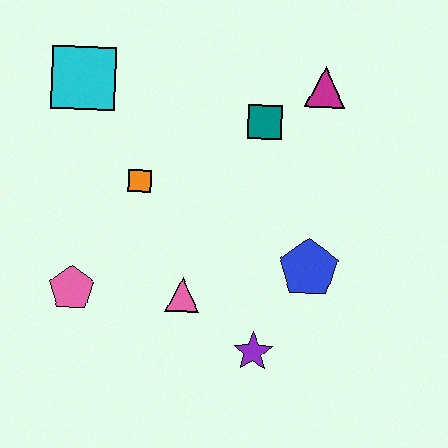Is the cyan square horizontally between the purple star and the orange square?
No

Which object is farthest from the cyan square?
The purple star is farthest from the cyan square.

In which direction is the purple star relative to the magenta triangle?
The purple star is below the magenta triangle.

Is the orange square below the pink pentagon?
No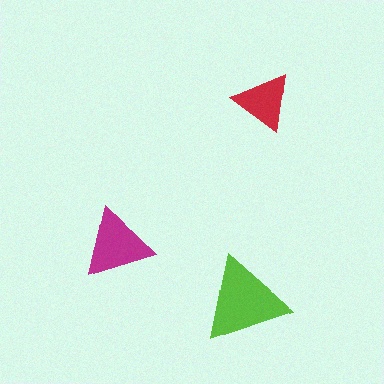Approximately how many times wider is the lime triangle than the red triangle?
About 1.5 times wider.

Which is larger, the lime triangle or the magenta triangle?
The lime one.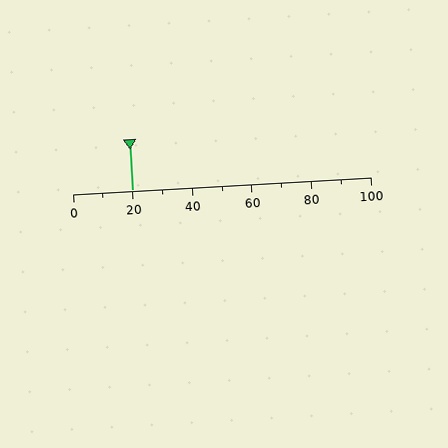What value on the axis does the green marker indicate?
The marker indicates approximately 20.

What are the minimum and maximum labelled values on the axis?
The axis runs from 0 to 100.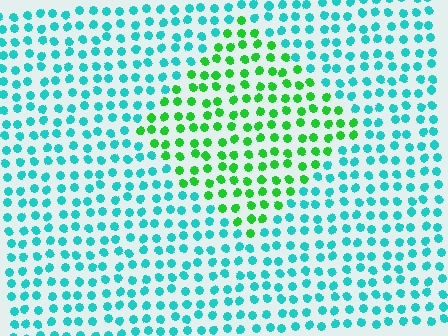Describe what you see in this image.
The image is filled with small cyan elements in a uniform arrangement. A diamond-shaped region is visible where the elements are tinted to a slightly different hue, forming a subtle color boundary.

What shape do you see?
I see a diamond.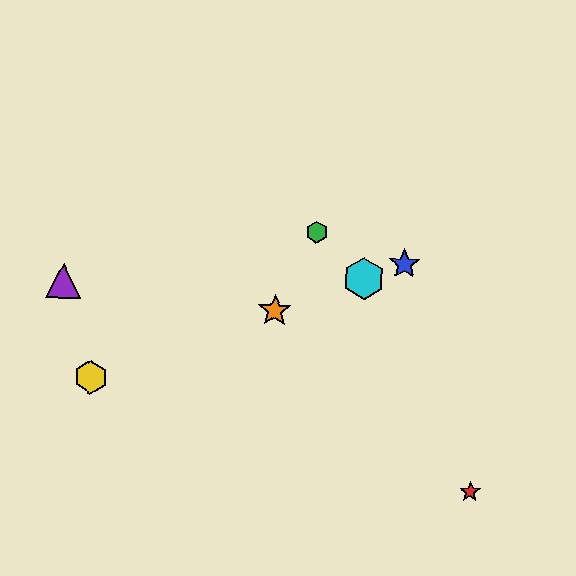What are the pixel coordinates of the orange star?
The orange star is at (275, 311).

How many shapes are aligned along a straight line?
4 shapes (the blue star, the yellow hexagon, the orange star, the cyan hexagon) are aligned along a straight line.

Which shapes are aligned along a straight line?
The blue star, the yellow hexagon, the orange star, the cyan hexagon are aligned along a straight line.